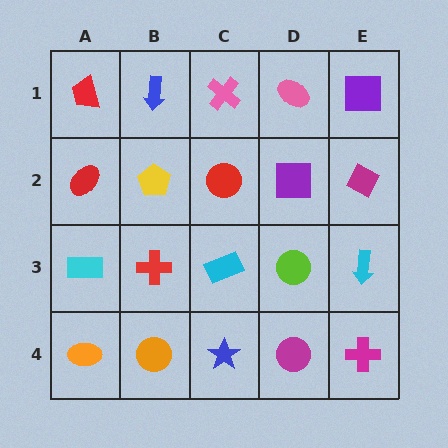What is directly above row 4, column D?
A lime circle.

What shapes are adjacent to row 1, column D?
A purple square (row 2, column D), a pink cross (row 1, column C), a purple square (row 1, column E).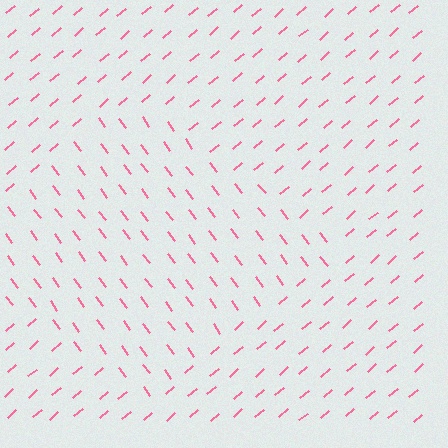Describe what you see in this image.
The image is filled with small pink line segments. A diamond region in the image has lines oriented differently from the surrounding lines, creating a visible texture boundary.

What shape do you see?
I see a diamond.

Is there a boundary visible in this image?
Yes, there is a texture boundary formed by a change in line orientation.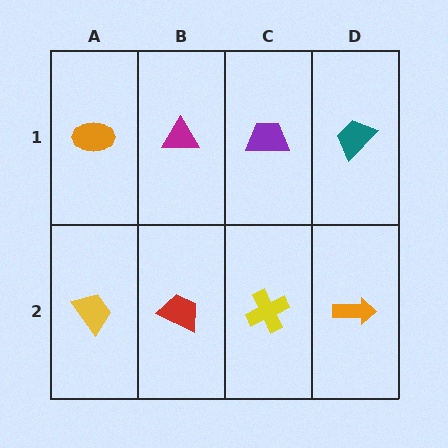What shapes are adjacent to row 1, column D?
An orange arrow (row 2, column D), a purple trapezoid (row 1, column C).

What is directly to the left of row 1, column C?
A magenta triangle.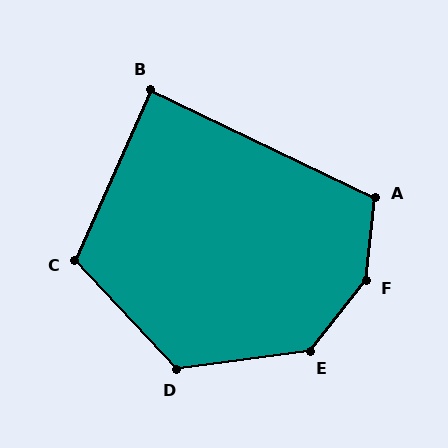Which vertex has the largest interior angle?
F, at approximately 147 degrees.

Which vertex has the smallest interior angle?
B, at approximately 88 degrees.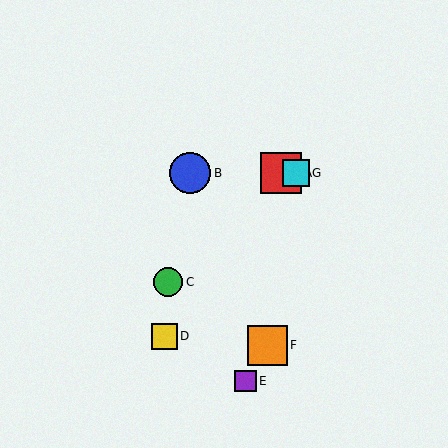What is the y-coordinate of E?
Object E is at y≈381.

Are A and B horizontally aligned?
Yes, both are at y≈173.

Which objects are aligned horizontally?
Objects A, B, G are aligned horizontally.